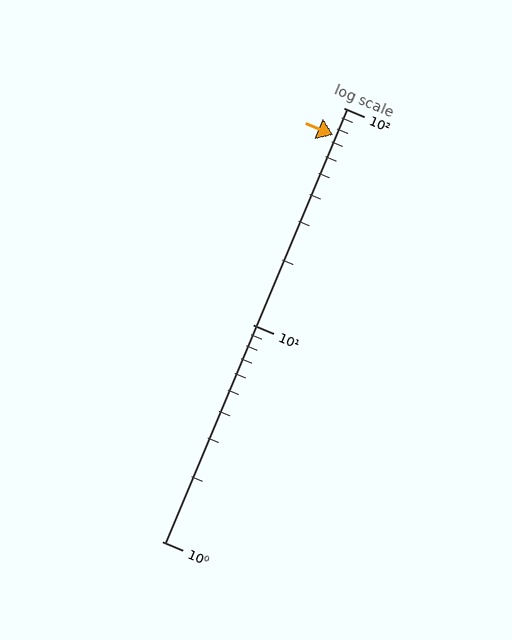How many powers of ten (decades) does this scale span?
The scale spans 2 decades, from 1 to 100.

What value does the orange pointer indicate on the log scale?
The pointer indicates approximately 75.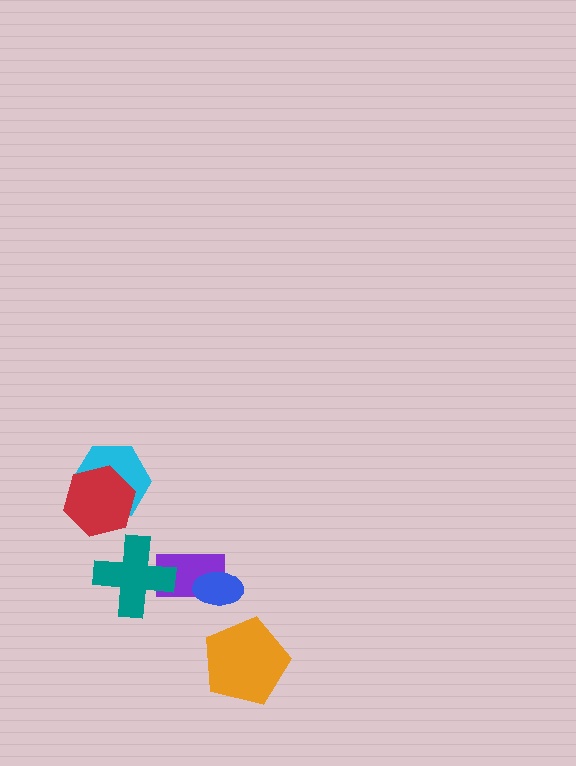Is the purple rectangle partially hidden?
Yes, it is partially covered by another shape.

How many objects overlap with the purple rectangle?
2 objects overlap with the purple rectangle.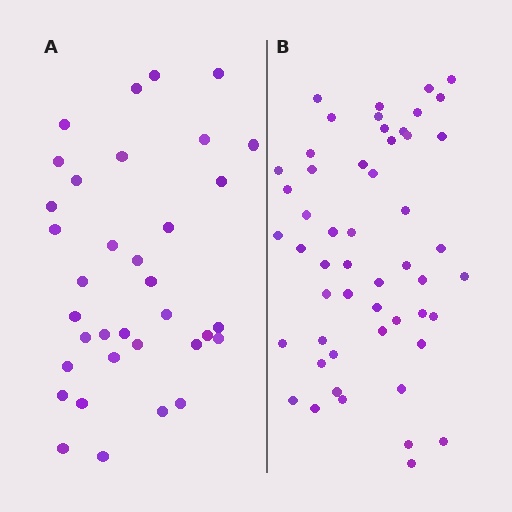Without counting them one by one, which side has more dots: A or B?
Region B (the right region) has more dots.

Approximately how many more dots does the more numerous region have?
Region B has approximately 15 more dots than region A.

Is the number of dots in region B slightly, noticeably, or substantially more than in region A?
Region B has substantially more. The ratio is roughly 1.5 to 1.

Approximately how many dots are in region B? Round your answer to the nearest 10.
About 50 dots. (The exact count is 52, which rounds to 50.)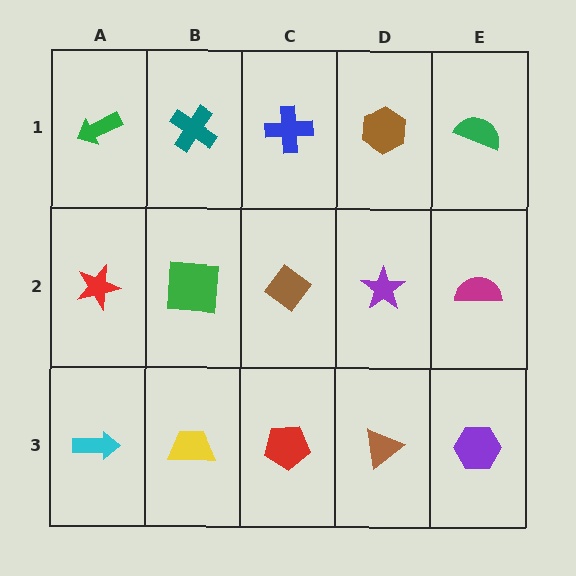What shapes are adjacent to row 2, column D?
A brown hexagon (row 1, column D), a brown triangle (row 3, column D), a brown diamond (row 2, column C), a magenta semicircle (row 2, column E).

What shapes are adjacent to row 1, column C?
A brown diamond (row 2, column C), a teal cross (row 1, column B), a brown hexagon (row 1, column D).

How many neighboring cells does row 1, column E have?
2.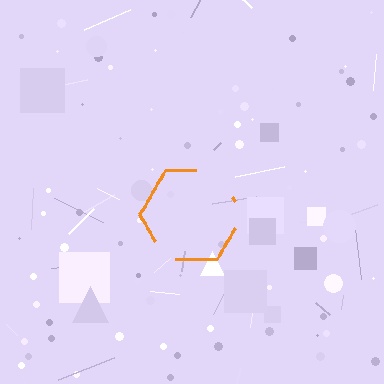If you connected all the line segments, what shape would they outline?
They would outline a hexagon.